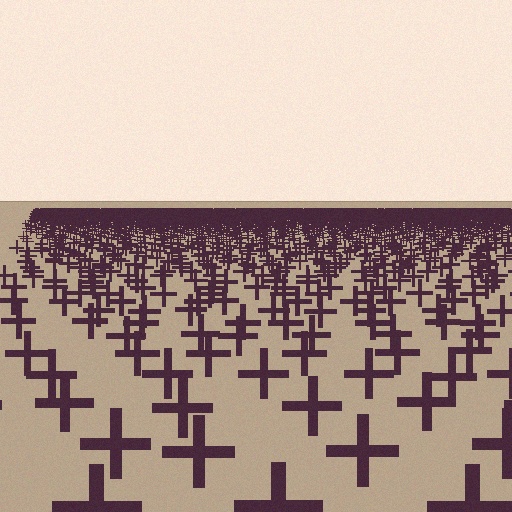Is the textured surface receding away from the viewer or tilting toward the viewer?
The surface is receding away from the viewer. Texture elements get smaller and denser toward the top.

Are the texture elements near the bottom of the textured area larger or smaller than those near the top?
Larger. Near the bottom, elements are closer to the viewer and appear at a bigger on-screen size.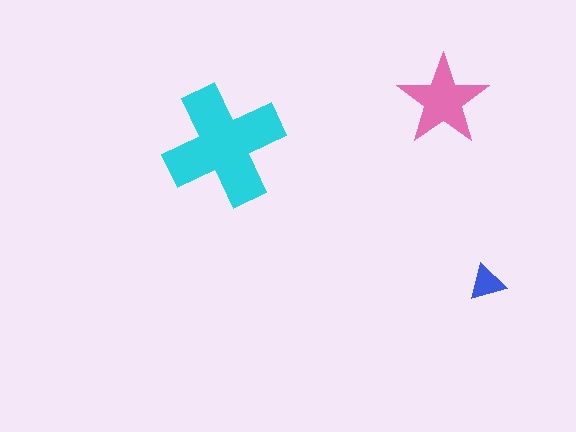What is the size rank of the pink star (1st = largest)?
2nd.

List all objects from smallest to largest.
The blue triangle, the pink star, the cyan cross.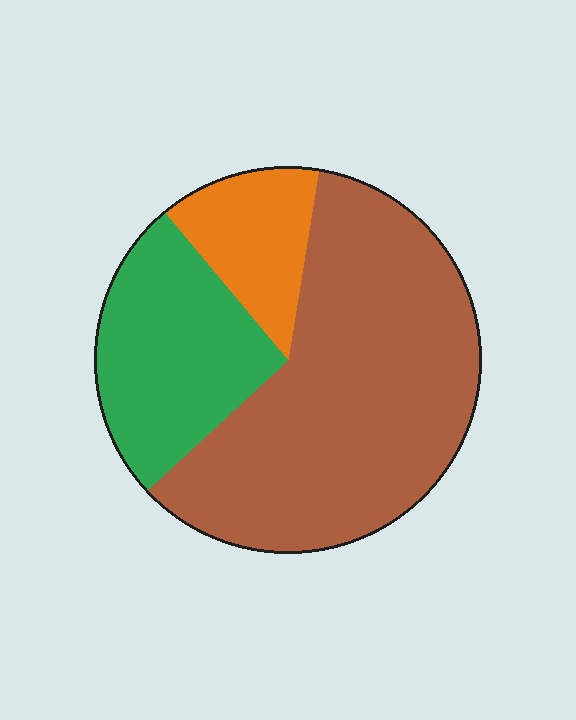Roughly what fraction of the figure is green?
Green takes up between a quarter and a half of the figure.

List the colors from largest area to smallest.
From largest to smallest: brown, green, orange.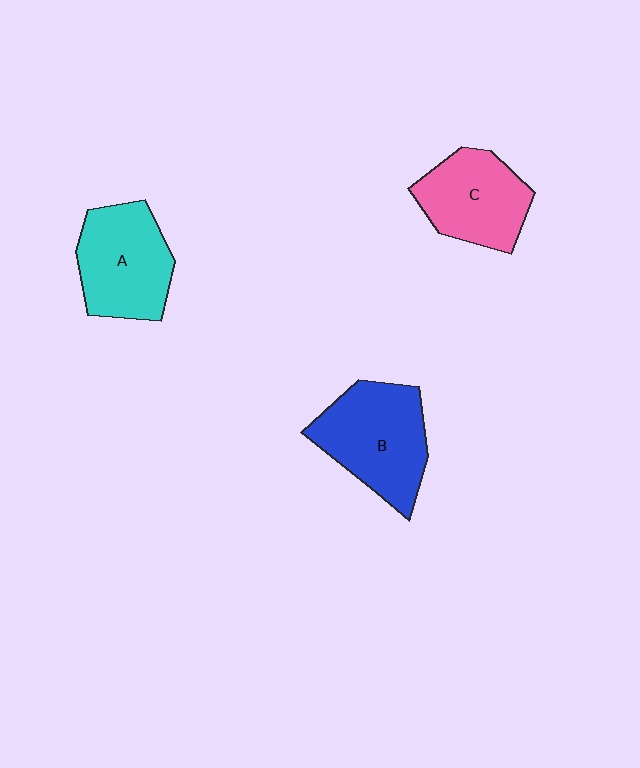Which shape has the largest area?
Shape B (blue).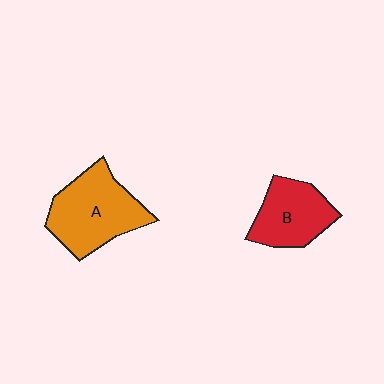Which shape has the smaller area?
Shape B (red).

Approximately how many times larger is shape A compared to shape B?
Approximately 1.3 times.